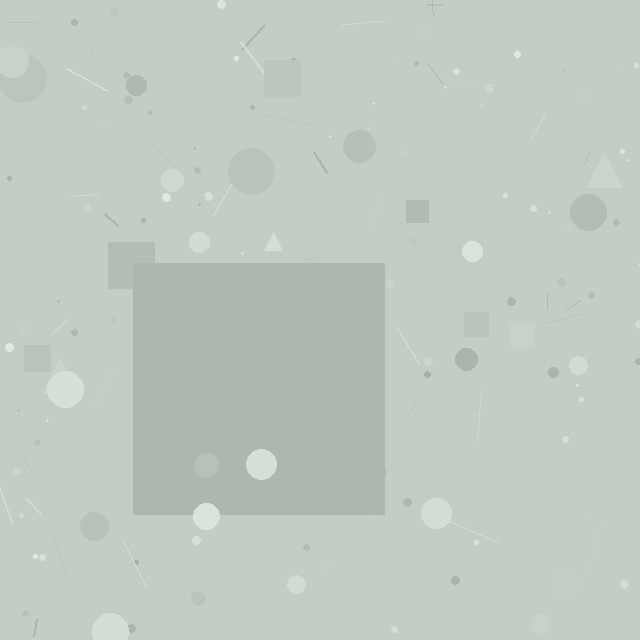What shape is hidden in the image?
A square is hidden in the image.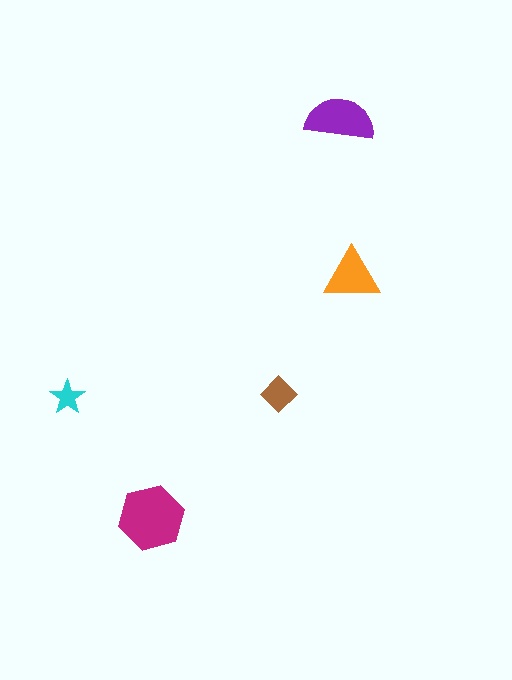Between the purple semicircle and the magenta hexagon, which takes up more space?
The magenta hexagon.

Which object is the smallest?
The cyan star.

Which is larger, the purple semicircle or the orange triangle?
The purple semicircle.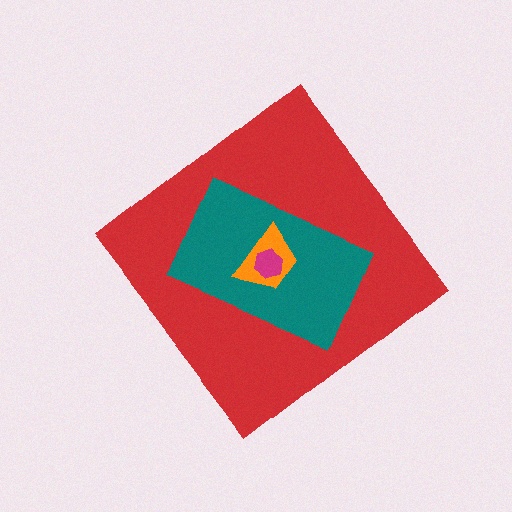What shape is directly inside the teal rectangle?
The orange trapezoid.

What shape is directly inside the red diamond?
The teal rectangle.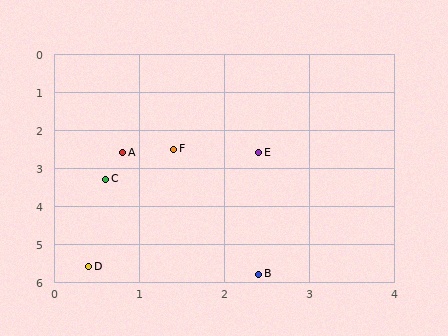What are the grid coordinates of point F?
Point F is at approximately (1.4, 2.5).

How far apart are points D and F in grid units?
Points D and F are about 3.3 grid units apart.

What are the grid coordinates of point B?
Point B is at approximately (2.4, 5.8).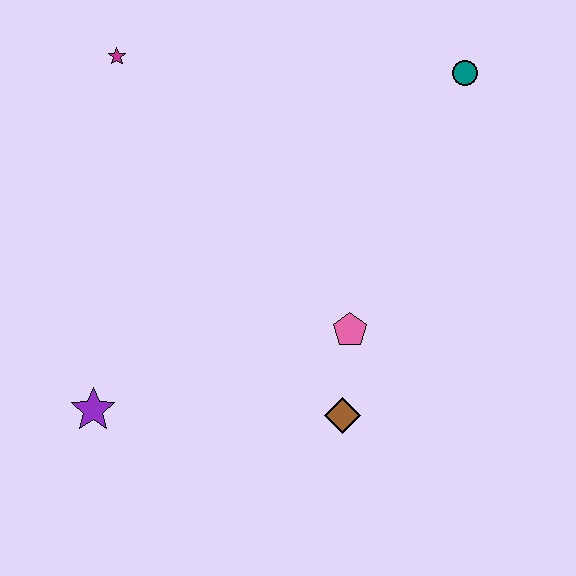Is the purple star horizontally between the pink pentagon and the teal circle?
No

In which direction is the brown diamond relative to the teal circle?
The brown diamond is below the teal circle.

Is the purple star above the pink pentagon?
No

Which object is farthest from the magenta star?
The brown diamond is farthest from the magenta star.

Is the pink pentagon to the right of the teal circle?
No